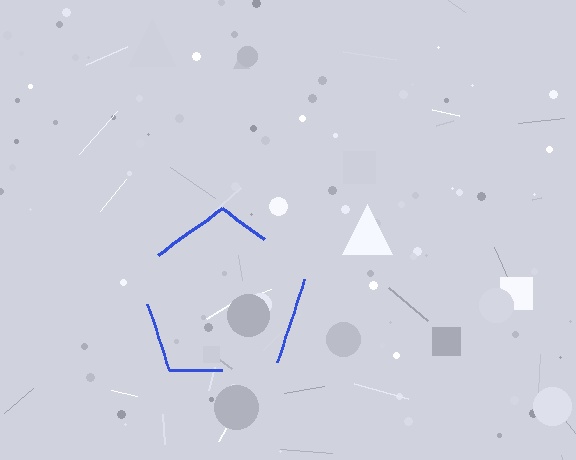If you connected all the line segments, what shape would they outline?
They would outline a pentagon.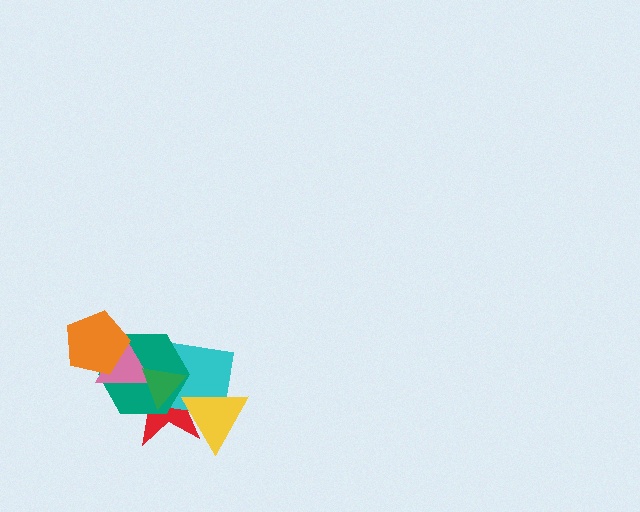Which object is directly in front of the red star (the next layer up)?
The cyan square is directly in front of the red star.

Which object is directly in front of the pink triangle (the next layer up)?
The green triangle is directly in front of the pink triangle.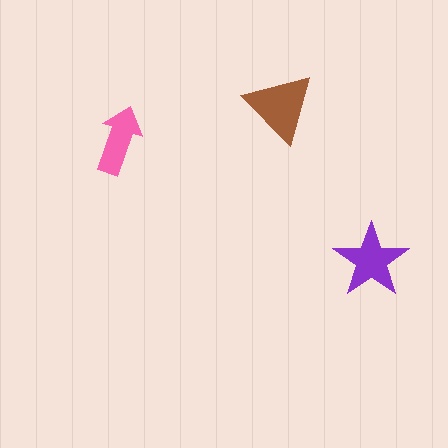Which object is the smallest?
The pink arrow.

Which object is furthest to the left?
The pink arrow is leftmost.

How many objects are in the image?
There are 3 objects in the image.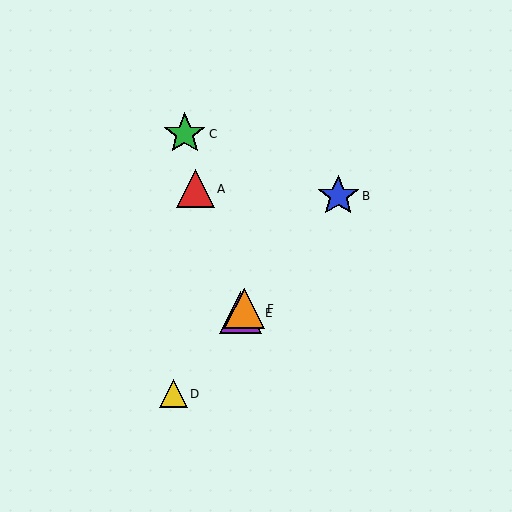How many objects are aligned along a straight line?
4 objects (B, D, E, F) are aligned along a straight line.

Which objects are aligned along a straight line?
Objects B, D, E, F are aligned along a straight line.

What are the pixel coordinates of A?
Object A is at (195, 189).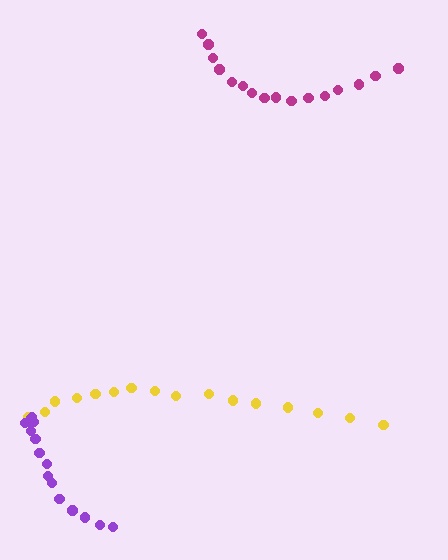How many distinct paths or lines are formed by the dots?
There are 3 distinct paths.